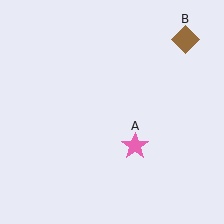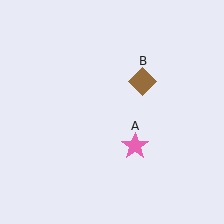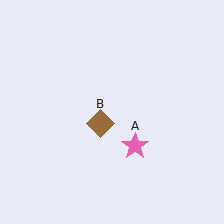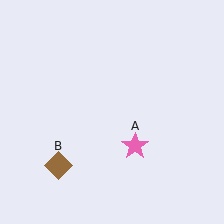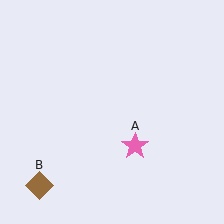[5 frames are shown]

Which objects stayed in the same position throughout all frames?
Pink star (object A) remained stationary.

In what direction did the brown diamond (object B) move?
The brown diamond (object B) moved down and to the left.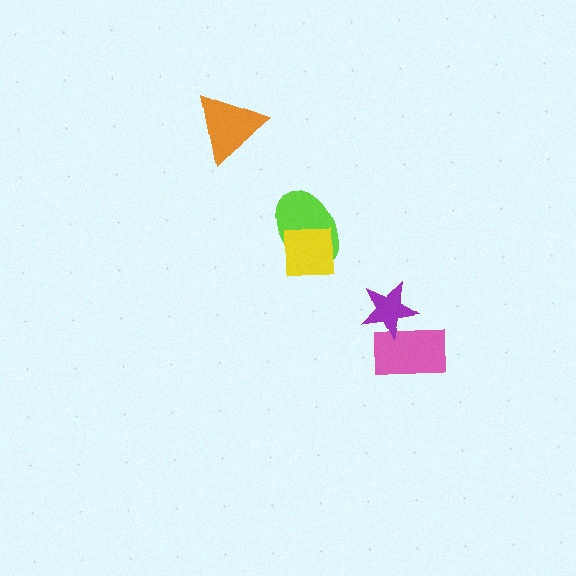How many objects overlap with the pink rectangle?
1 object overlaps with the pink rectangle.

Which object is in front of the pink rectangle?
The purple star is in front of the pink rectangle.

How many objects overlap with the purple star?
1 object overlaps with the purple star.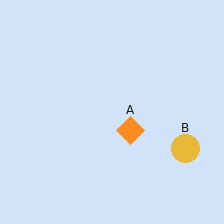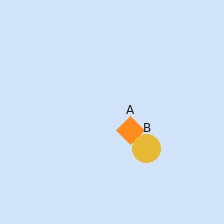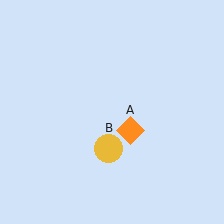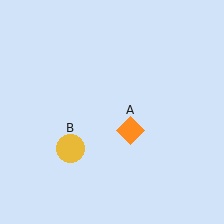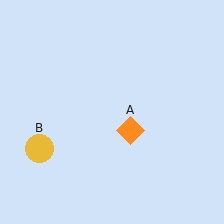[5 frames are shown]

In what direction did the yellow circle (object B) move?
The yellow circle (object B) moved left.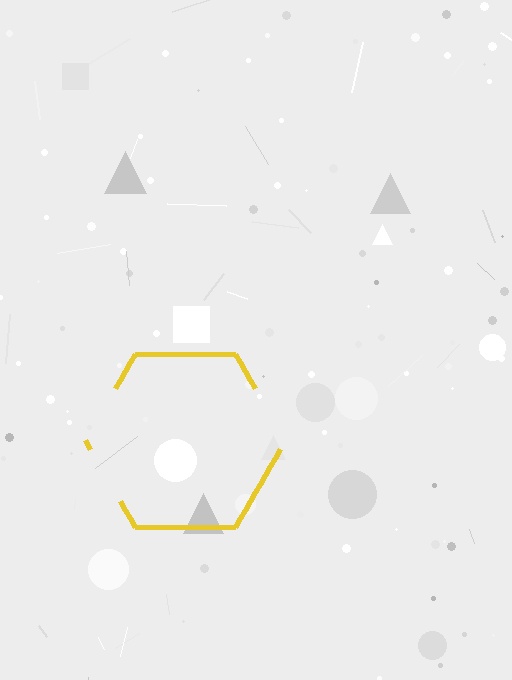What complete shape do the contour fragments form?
The contour fragments form a hexagon.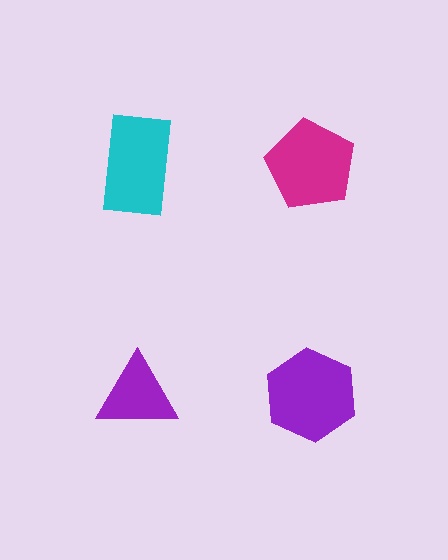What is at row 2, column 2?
A purple hexagon.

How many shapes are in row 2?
2 shapes.